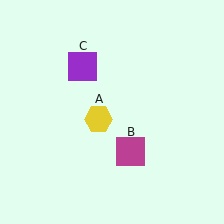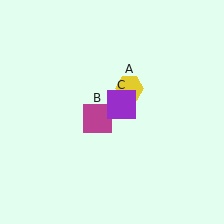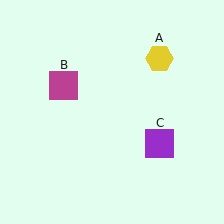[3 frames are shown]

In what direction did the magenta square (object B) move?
The magenta square (object B) moved up and to the left.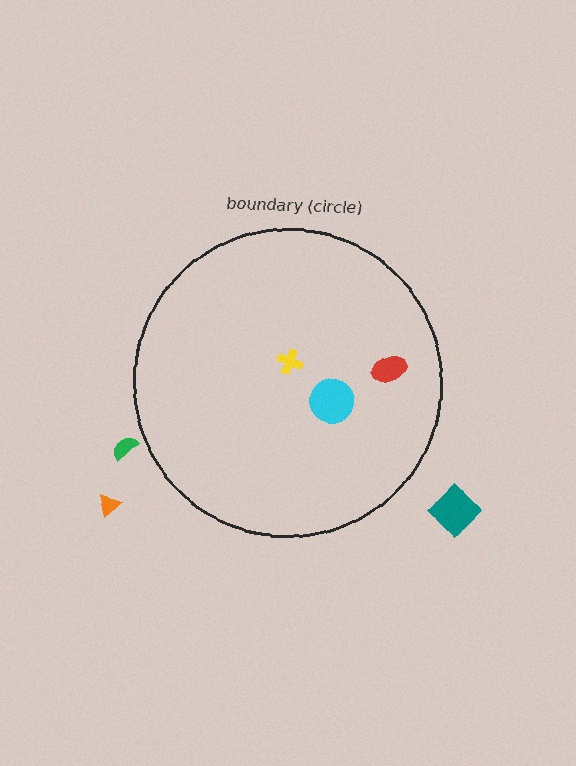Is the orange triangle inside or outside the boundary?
Outside.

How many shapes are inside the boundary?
3 inside, 3 outside.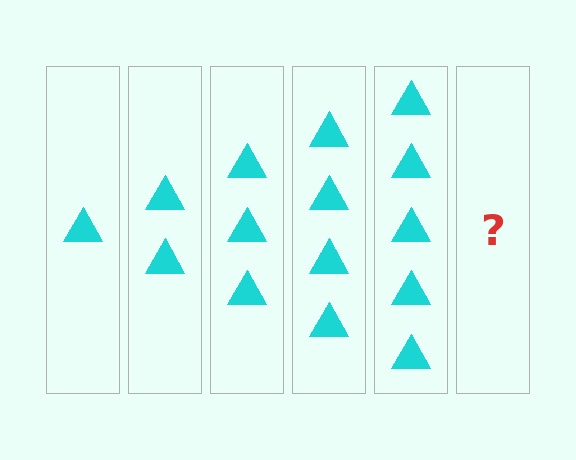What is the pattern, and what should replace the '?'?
The pattern is that each step adds one more triangle. The '?' should be 6 triangles.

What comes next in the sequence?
The next element should be 6 triangles.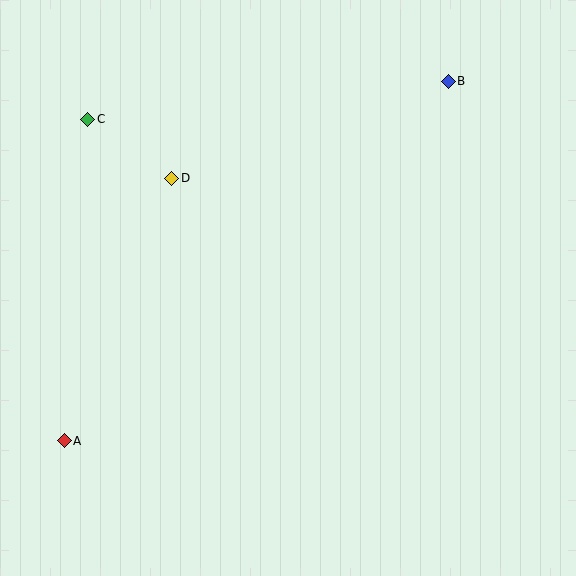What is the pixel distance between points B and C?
The distance between B and C is 362 pixels.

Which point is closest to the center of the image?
Point D at (172, 178) is closest to the center.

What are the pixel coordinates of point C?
Point C is at (88, 119).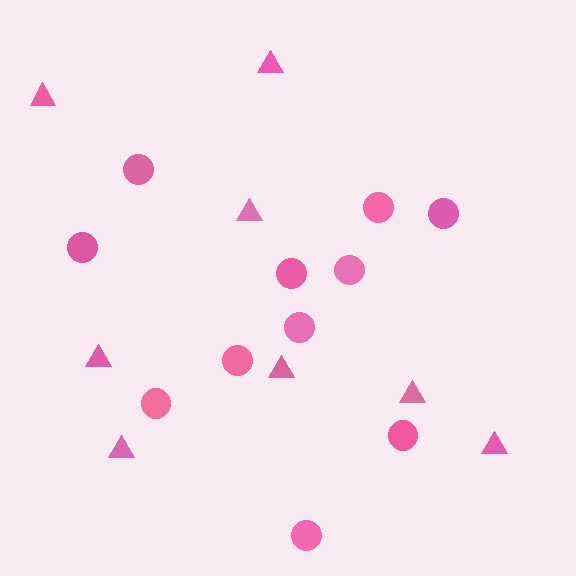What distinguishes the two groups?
There are 2 groups: one group of circles (11) and one group of triangles (8).